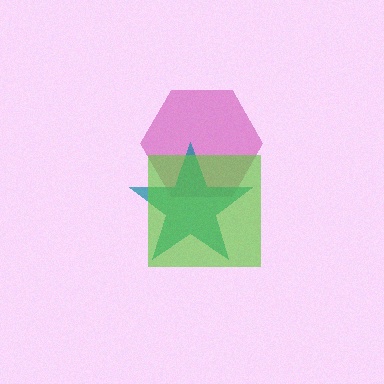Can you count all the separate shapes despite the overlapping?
Yes, there are 3 separate shapes.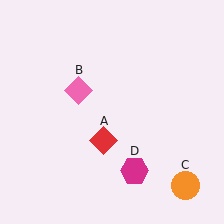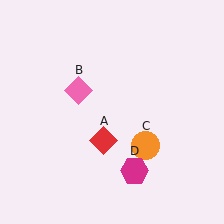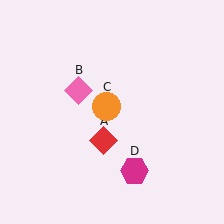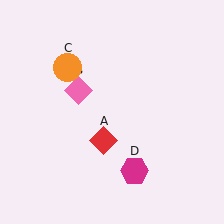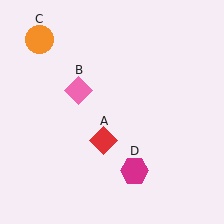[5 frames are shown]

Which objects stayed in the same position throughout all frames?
Red diamond (object A) and pink diamond (object B) and magenta hexagon (object D) remained stationary.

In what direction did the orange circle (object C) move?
The orange circle (object C) moved up and to the left.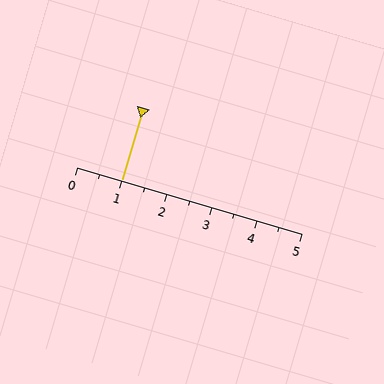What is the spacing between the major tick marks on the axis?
The major ticks are spaced 1 apart.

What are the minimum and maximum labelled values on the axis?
The axis runs from 0 to 5.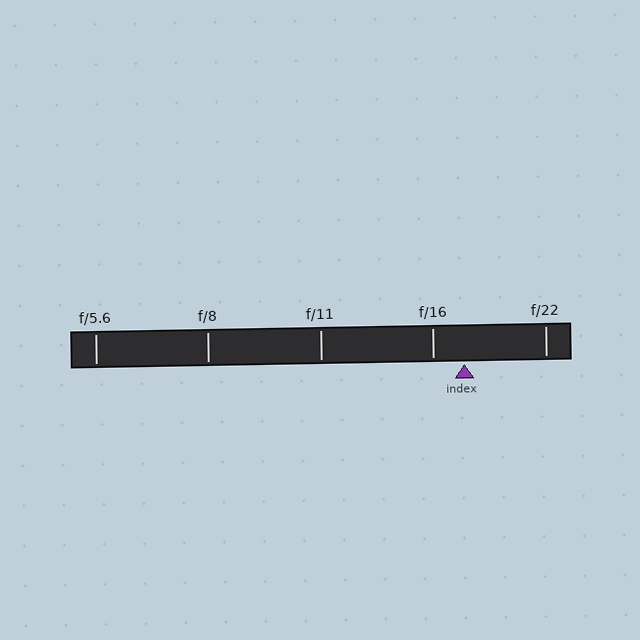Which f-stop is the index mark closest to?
The index mark is closest to f/16.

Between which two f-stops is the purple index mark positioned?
The index mark is between f/16 and f/22.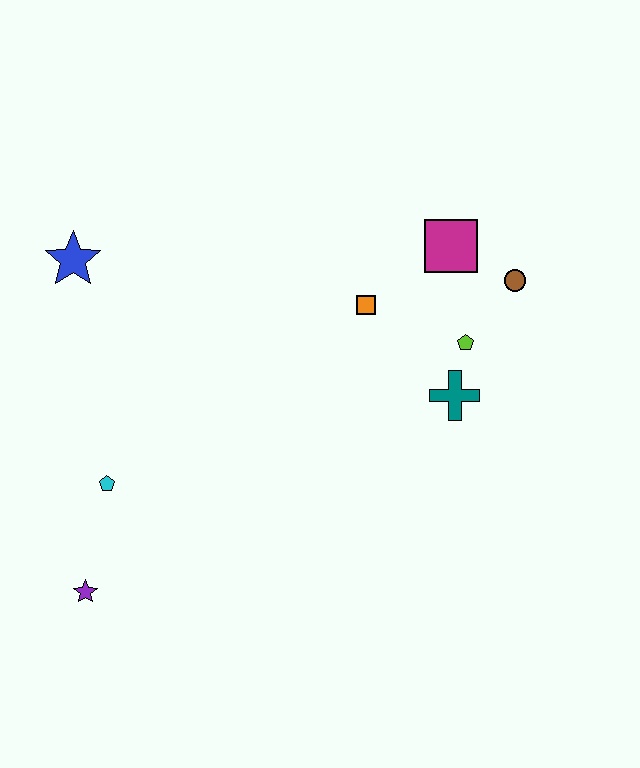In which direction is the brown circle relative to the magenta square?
The brown circle is to the right of the magenta square.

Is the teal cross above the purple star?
Yes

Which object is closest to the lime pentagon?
The teal cross is closest to the lime pentagon.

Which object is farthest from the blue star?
The brown circle is farthest from the blue star.